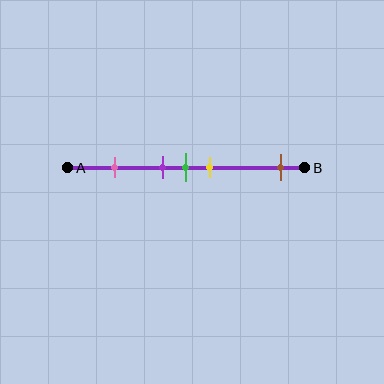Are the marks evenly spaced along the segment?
No, the marks are not evenly spaced.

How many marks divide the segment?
There are 5 marks dividing the segment.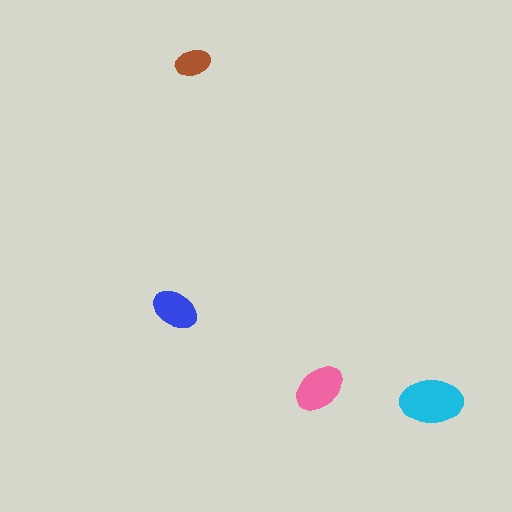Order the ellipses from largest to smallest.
the cyan one, the pink one, the blue one, the brown one.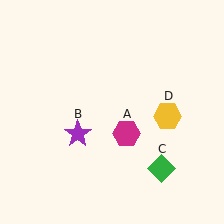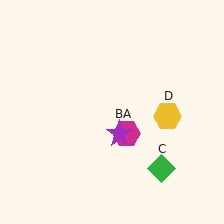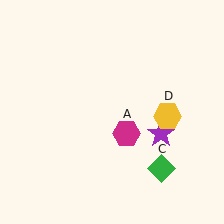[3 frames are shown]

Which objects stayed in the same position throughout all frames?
Magenta hexagon (object A) and green diamond (object C) and yellow hexagon (object D) remained stationary.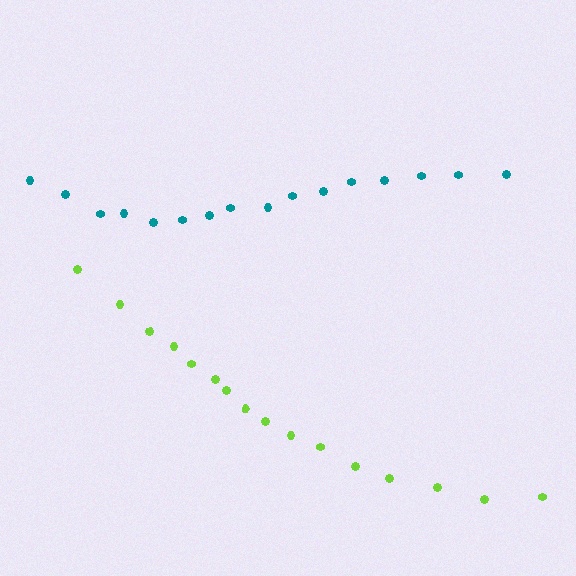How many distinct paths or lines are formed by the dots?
There are 2 distinct paths.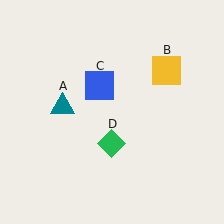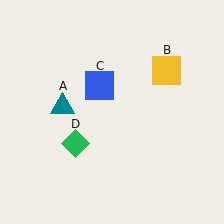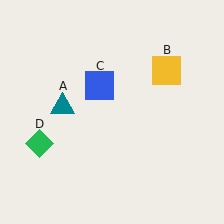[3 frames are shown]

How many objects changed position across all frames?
1 object changed position: green diamond (object D).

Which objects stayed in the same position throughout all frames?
Teal triangle (object A) and yellow square (object B) and blue square (object C) remained stationary.